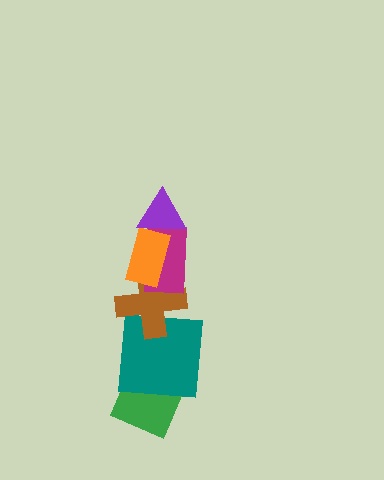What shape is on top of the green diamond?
The teal square is on top of the green diamond.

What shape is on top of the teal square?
The brown cross is on top of the teal square.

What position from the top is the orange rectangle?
The orange rectangle is 2nd from the top.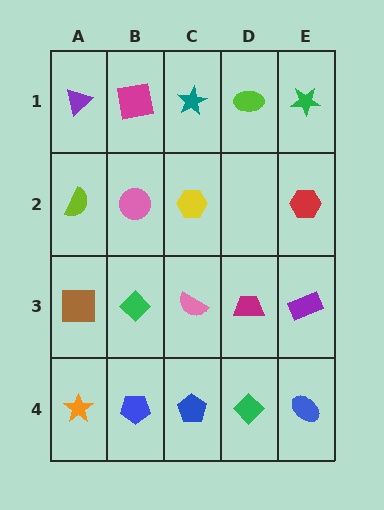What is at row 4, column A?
An orange star.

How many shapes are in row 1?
5 shapes.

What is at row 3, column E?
A purple rectangle.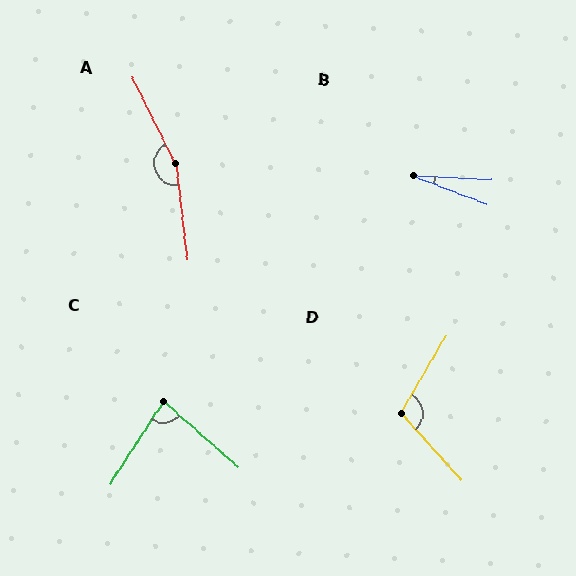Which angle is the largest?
A, at approximately 161 degrees.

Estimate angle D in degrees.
Approximately 107 degrees.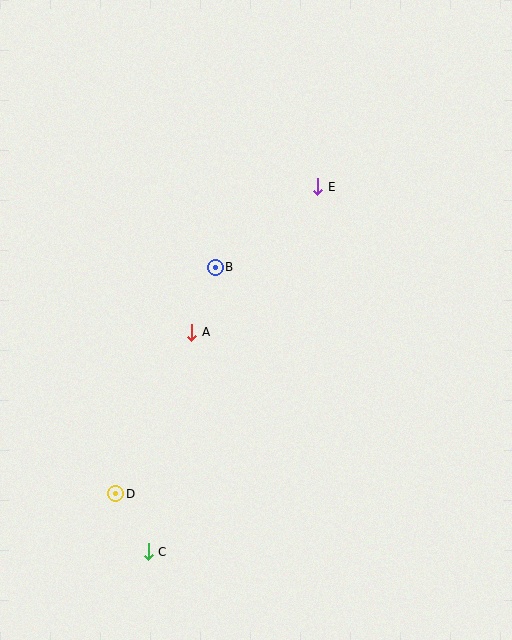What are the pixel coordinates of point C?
Point C is at (148, 552).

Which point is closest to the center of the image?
Point A at (192, 332) is closest to the center.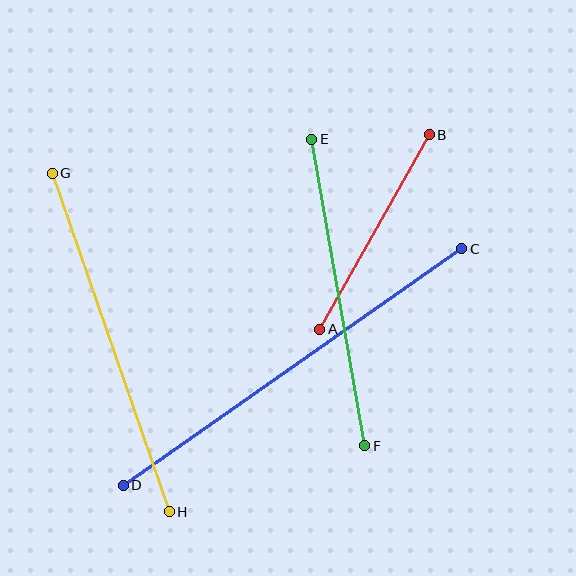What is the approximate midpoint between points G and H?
The midpoint is at approximately (111, 342) pixels.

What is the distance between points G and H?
The distance is approximately 358 pixels.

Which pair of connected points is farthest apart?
Points C and D are farthest apart.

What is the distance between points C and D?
The distance is approximately 413 pixels.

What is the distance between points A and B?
The distance is approximately 223 pixels.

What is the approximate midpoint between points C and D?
The midpoint is at approximately (292, 367) pixels.